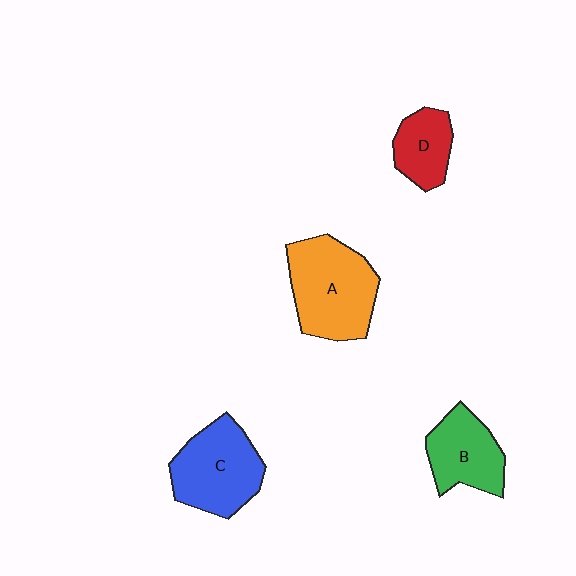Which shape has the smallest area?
Shape D (red).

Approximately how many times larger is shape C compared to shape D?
Approximately 1.7 times.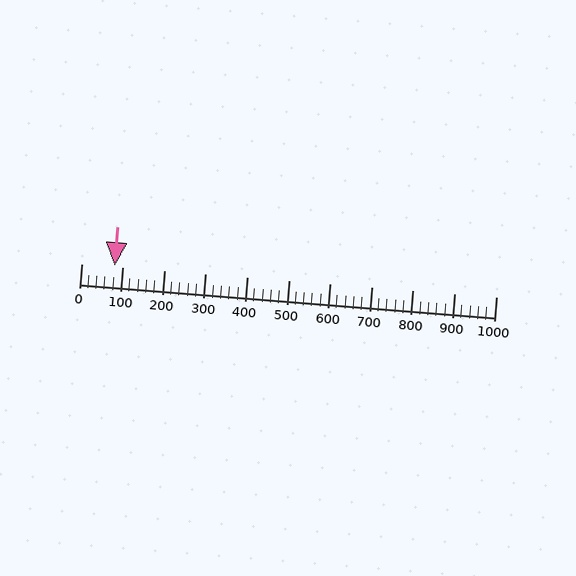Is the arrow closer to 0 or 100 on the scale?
The arrow is closer to 100.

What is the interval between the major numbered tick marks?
The major tick marks are spaced 100 units apart.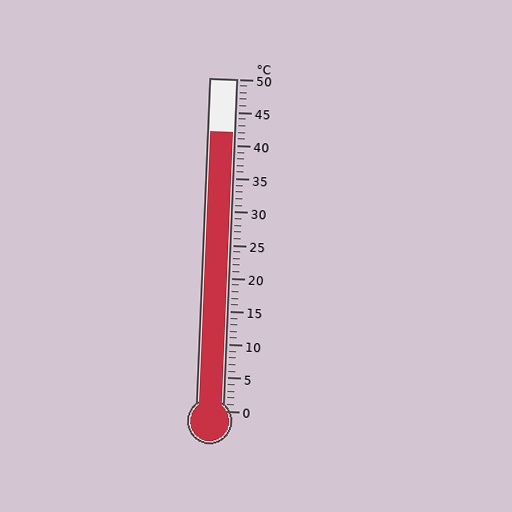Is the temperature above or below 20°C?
The temperature is above 20°C.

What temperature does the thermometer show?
The thermometer shows approximately 42°C.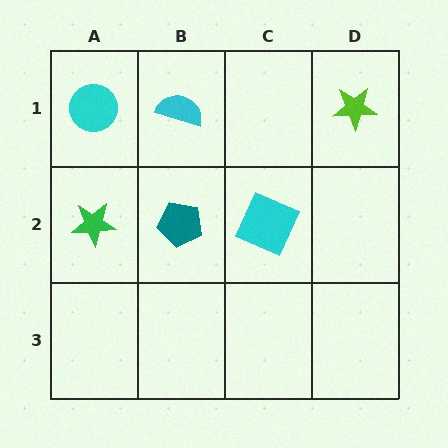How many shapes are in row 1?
3 shapes.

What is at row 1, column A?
A cyan circle.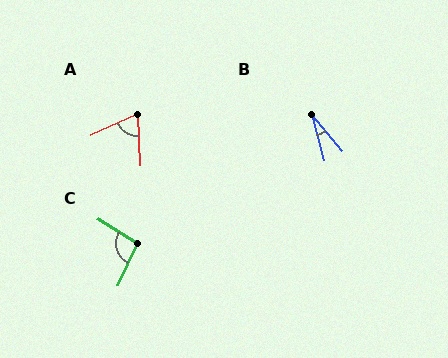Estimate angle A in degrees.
Approximately 69 degrees.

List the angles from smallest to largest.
B (26°), A (69°), C (97°).